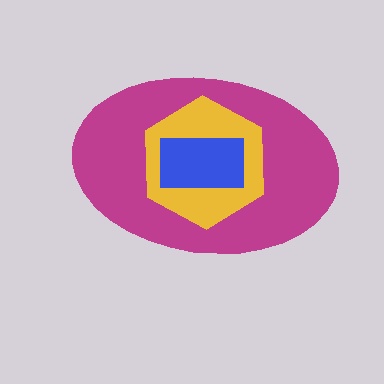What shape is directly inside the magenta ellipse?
The yellow hexagon.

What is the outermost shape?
The magenta ellipse.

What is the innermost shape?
The blue rectangle.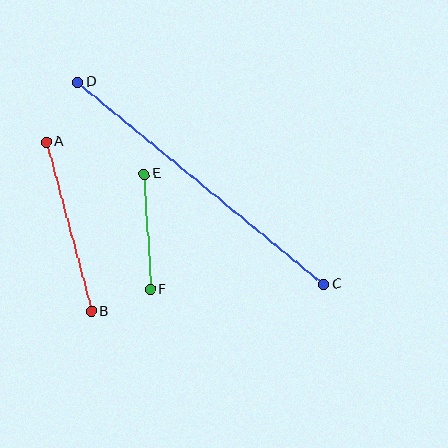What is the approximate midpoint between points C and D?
The midpoint is at approximately (201, 184) pixels.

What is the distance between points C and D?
The distance is approximately 319 pixels.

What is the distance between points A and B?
The distance is approximately 175 pixels.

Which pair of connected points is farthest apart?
Points C and D are farthest apart.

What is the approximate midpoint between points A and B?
The midpoint is at approximately (69, 227) pixels.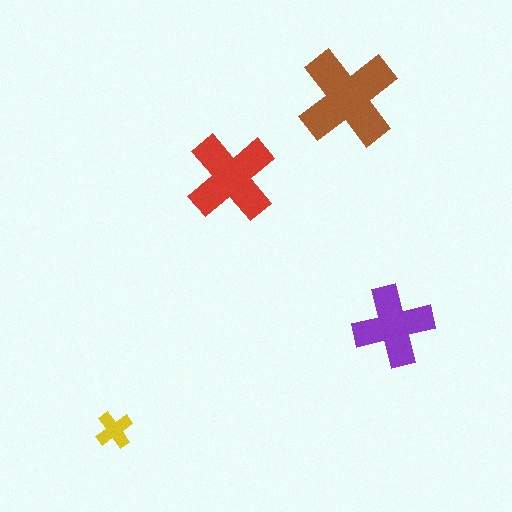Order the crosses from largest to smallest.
the brown one, the red one, the purple one, the yellow one.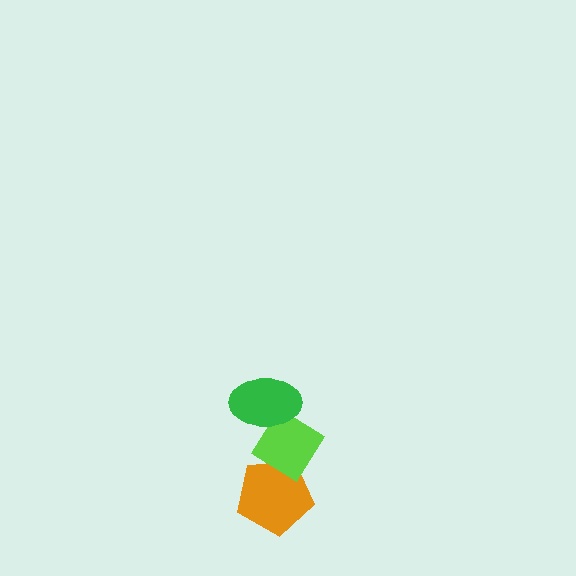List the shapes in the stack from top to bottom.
From top to bottom: the green ellipse, the lime diamond, the orange pentagon.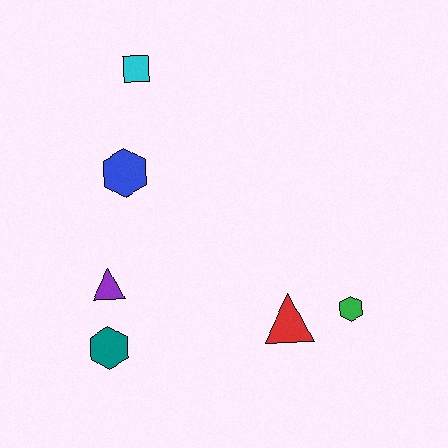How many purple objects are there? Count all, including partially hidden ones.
There is 1 purple object.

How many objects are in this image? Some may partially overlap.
There are 6 objects.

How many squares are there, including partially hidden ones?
There is 1 square.